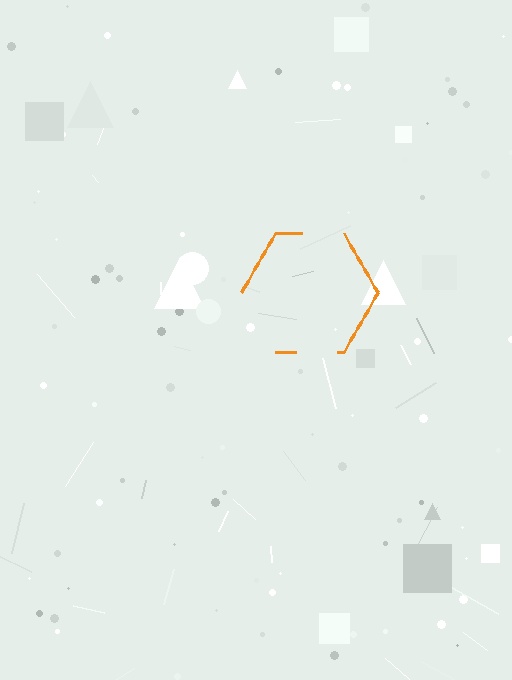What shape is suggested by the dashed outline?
The dashed outline suggests a hexagon.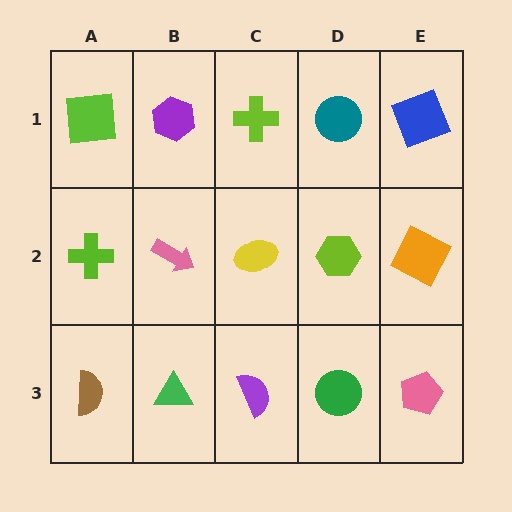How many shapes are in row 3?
5 shapes.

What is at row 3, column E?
A pink pentagon.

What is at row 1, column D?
A teal circle.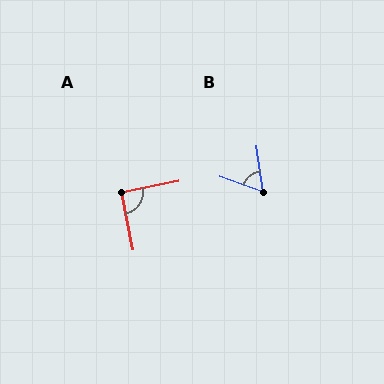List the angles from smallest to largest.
B (63°), A (90°).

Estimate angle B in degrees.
Approximately 63 degrees.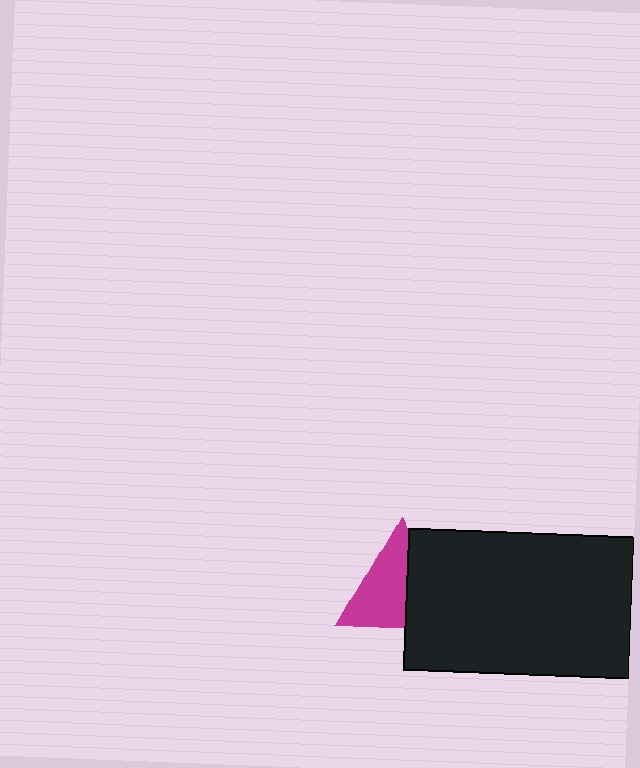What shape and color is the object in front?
The object in front is a black rectangle.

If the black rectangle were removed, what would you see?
You would see the complete magenta triangle.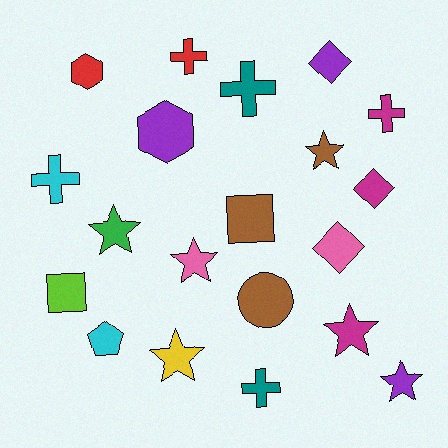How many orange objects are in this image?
There are no orange objects.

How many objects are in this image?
There are 20 objects.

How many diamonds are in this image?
There are 3 diamonds.